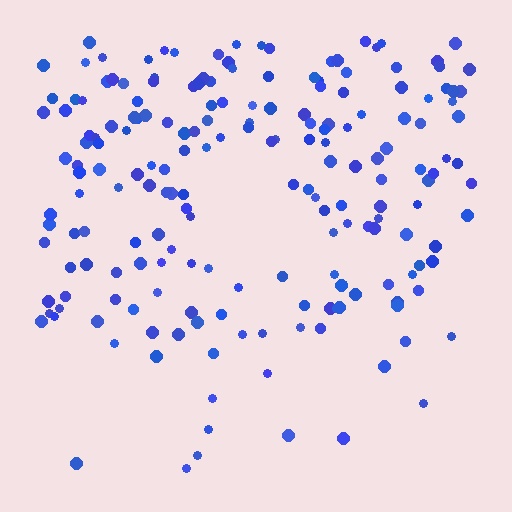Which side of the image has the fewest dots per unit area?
The bottom.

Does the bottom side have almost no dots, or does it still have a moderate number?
Still a moderate number, just noticeably fewer than the top.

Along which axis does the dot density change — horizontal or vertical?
Vertical.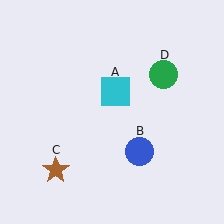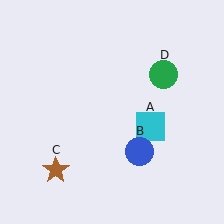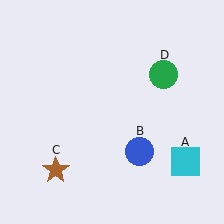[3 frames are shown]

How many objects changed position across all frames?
1 object changed position: cyan square (object A).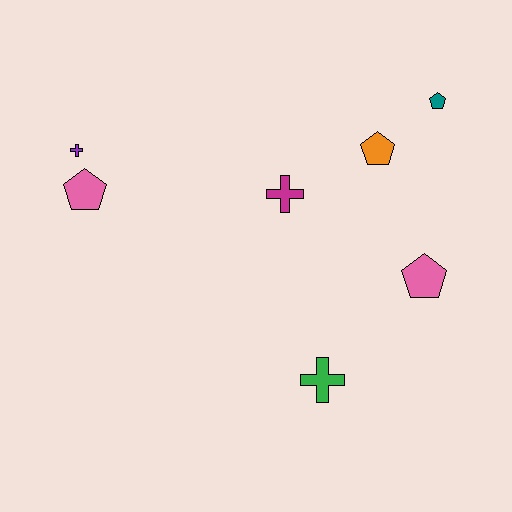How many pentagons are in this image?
There are 4 pentagons.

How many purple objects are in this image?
There is 1 purple object.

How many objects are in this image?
There are 7 objects.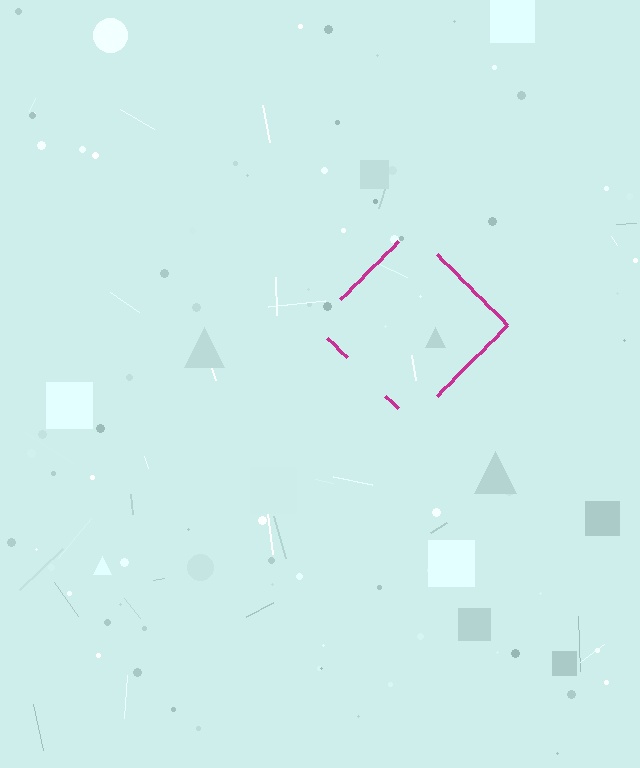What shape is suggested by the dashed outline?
The dashed outline suggests a diamond.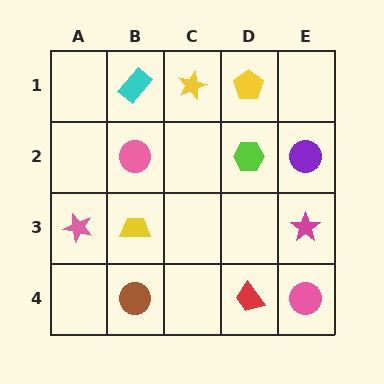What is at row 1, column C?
A yellow star.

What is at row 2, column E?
A purple circle.